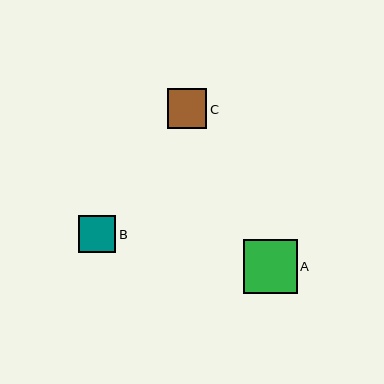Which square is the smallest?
Square B is the smallest with a size of approximately 37 pixels.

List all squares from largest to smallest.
From largest to smallest: A, C, B.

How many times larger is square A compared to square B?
Square A is approximately 1.4 times the size of square B.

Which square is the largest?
Square A is the largest with a size of approximately 54 pixels.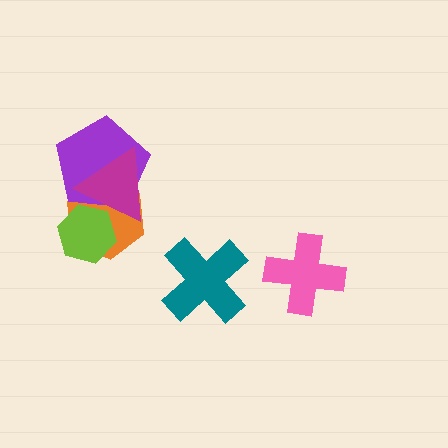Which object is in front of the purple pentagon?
The magenta triangle is in front of the purple pentagon.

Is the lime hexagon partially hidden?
Yes, it is partially covered by another shape.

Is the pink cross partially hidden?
No, no other shape covers it.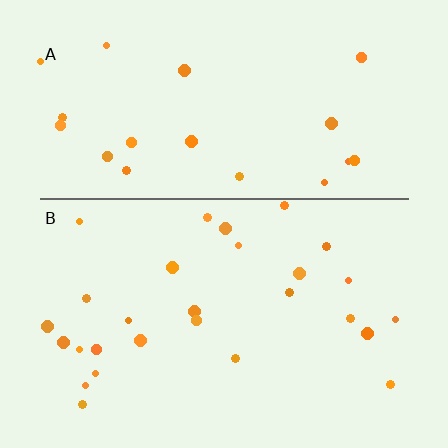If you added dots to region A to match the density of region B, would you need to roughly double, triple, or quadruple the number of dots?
Approximately double.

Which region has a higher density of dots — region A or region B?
B (the bottom).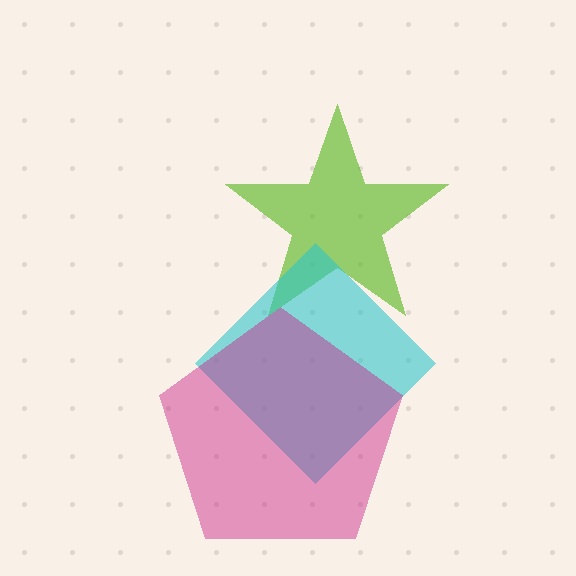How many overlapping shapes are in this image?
There are 3 overlapping shapes in the image.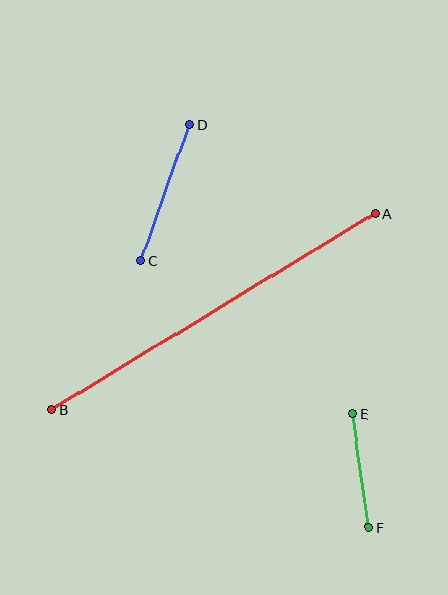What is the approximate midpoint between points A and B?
The midpoint is at approximately (213, 312) pixels.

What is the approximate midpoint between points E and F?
The midpoint is at approximately (360, 471) pixels.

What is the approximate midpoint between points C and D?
The midpoint is at approximately (165, 193) pixels.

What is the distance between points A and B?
The distance is approximately 378 pixels.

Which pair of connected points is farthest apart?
Points A and B are farthest apart.